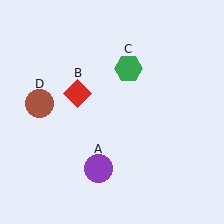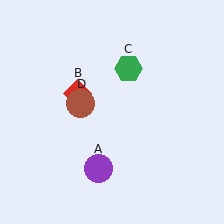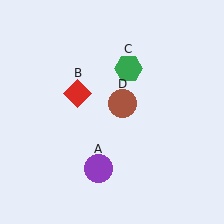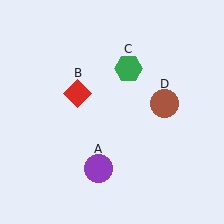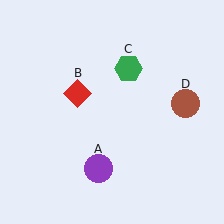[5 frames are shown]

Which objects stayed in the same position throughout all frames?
Purple circle (object A) and red diamond (object B) and green hexagon (object C) remained stationary.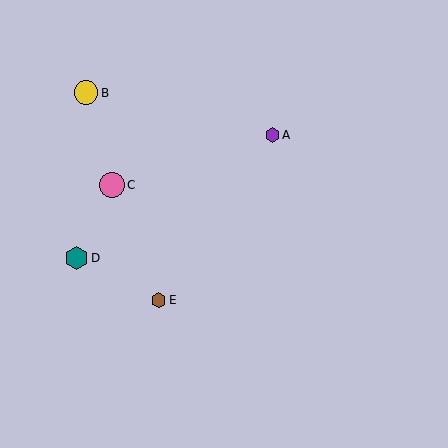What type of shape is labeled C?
Shape C is a pink circle.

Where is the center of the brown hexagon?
The center of the brown hexagon is at (159, 300).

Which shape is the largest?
The pink circle (labeled C) is the largest.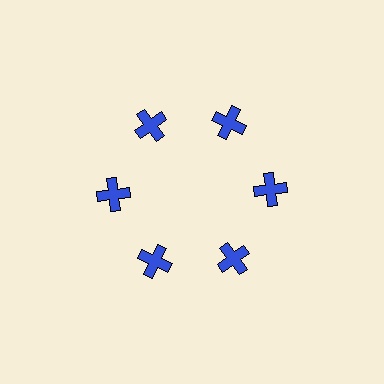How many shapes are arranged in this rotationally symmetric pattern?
There are 6 shapes, arranged in 6 groups of 1.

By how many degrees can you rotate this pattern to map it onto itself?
The pattern maps onto itself every 60 degrees of rotation.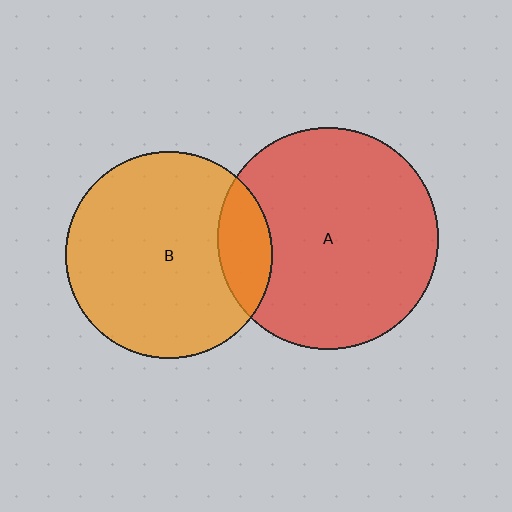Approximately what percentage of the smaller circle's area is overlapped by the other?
Approximately 15%.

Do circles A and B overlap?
Yes.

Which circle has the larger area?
Circle A (red).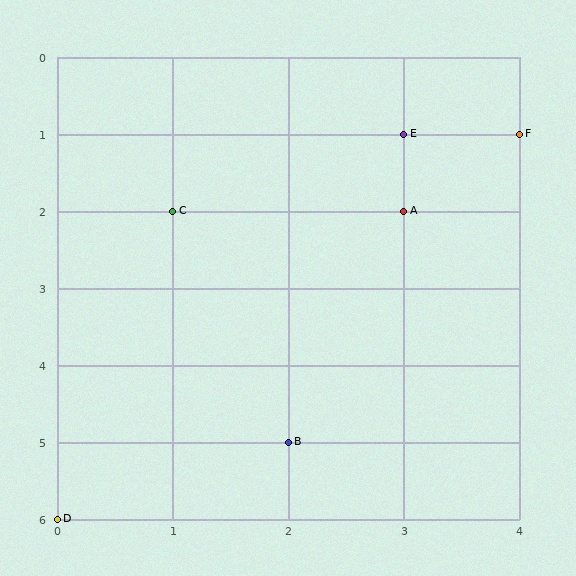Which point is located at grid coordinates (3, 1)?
Point E is at (3, 1).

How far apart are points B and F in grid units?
Points B and F are 2 columns and 4 rows apart (about 4.5 grid units diagonally).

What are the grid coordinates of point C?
Point C is at grid coordinates (1, 2).